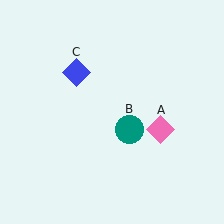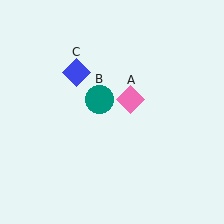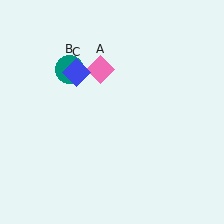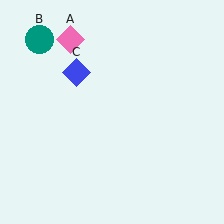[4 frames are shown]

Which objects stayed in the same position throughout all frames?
Blue diamond (object C) remained stationary.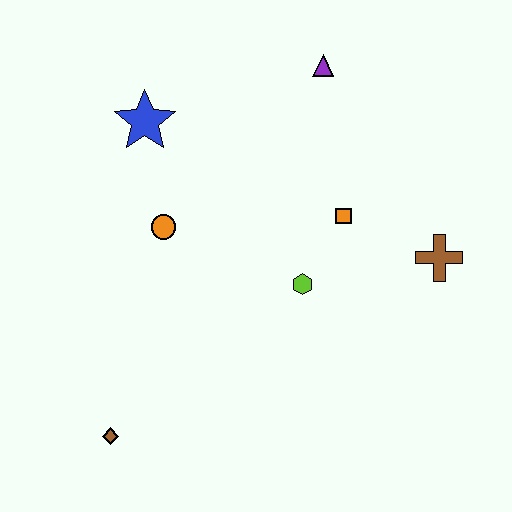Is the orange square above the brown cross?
Yes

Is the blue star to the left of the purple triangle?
Yes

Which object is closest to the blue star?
The orange circle is closest to the blue star.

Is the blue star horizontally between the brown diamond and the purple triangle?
Yes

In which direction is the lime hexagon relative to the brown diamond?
The lime hexagon is to the right of the brown diamond.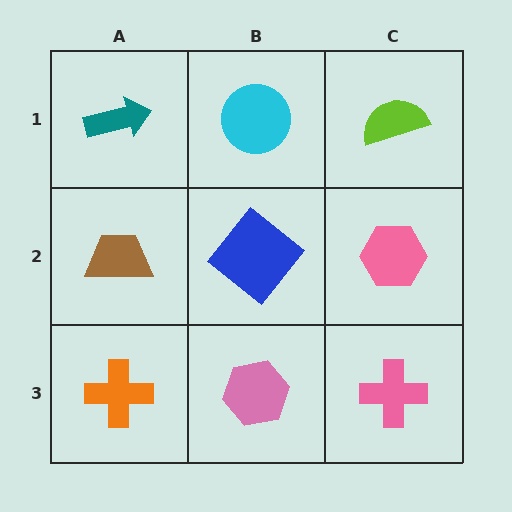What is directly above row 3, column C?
A pink hexagon.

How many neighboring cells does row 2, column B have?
4.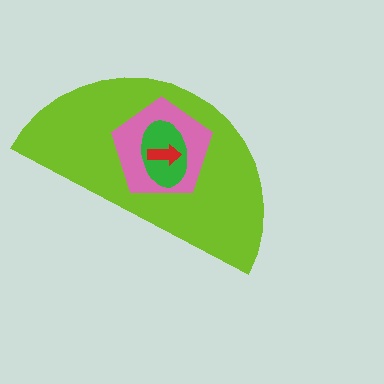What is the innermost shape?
The red arrow.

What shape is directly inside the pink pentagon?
The green ellipse.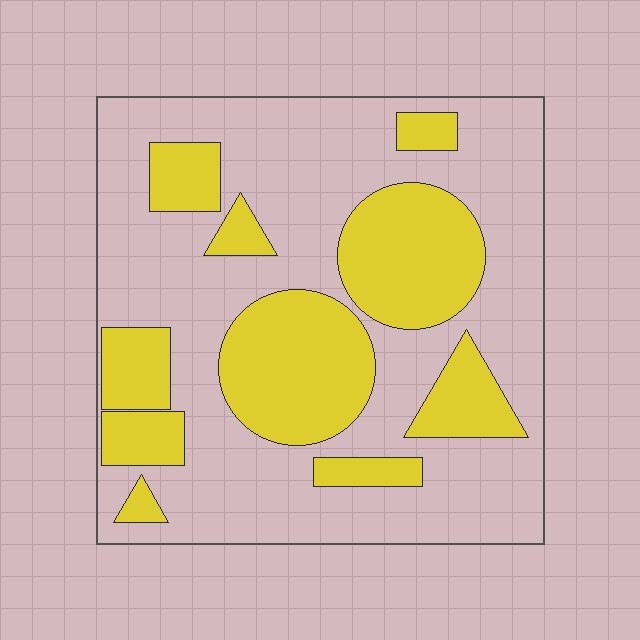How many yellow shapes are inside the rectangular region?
10.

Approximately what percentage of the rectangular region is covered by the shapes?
Approximately 35%.